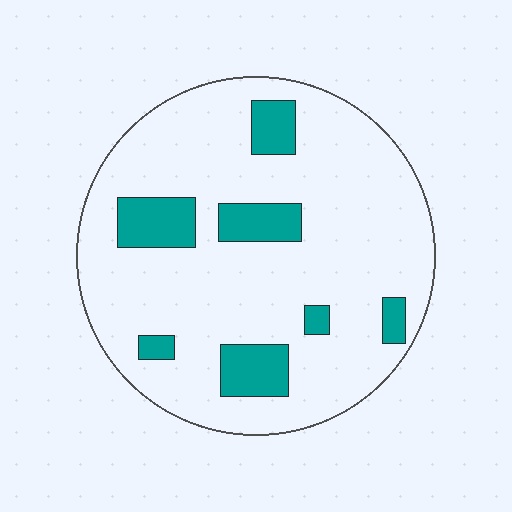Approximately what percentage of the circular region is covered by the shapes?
Approximately 15%.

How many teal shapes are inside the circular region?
7.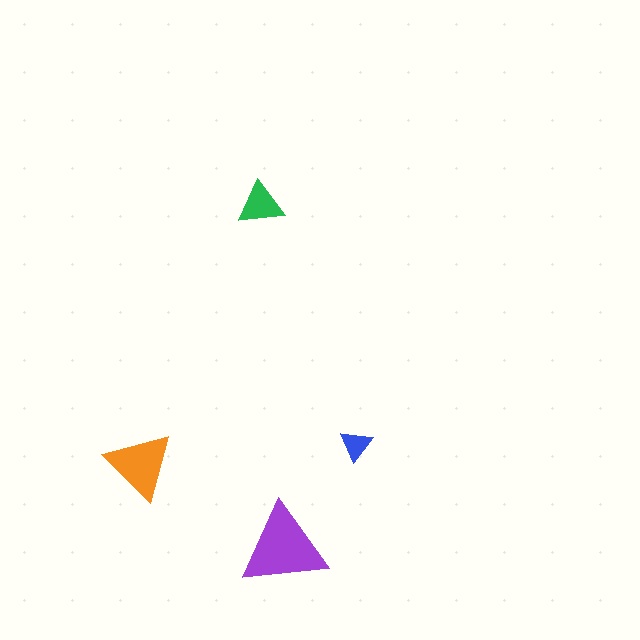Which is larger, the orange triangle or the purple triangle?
The purple one.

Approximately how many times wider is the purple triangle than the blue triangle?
About 2.5 times wider.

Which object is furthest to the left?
The orange triangle is leftmost.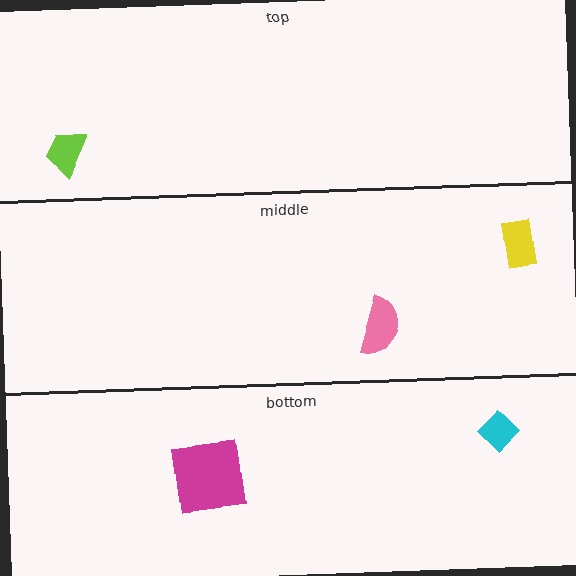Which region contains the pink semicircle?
The middle region.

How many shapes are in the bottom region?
2.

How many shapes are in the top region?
1.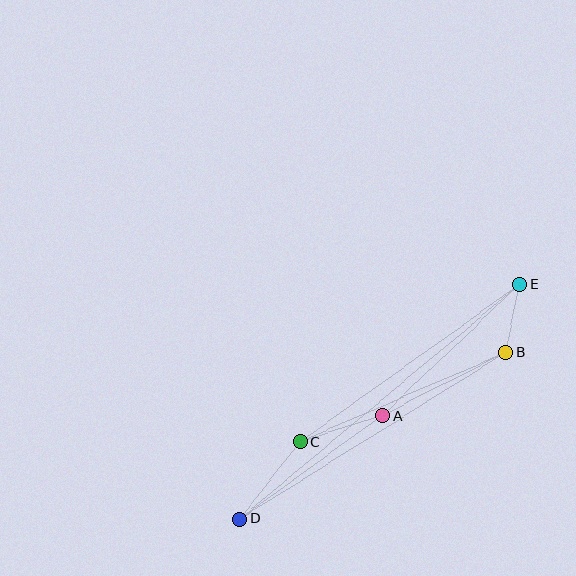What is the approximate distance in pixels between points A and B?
The distance between A and B is approximately 138 pixels.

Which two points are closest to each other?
Points B and E are closest to each other.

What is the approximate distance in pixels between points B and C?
The distance between B and C is approximately 224 pixels.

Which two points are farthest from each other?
Points D and E are farthest from each other.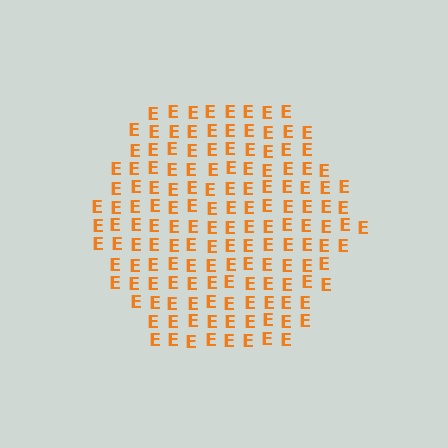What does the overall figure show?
The overall figure shows a hexagon.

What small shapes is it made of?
It is made of small letter E's.